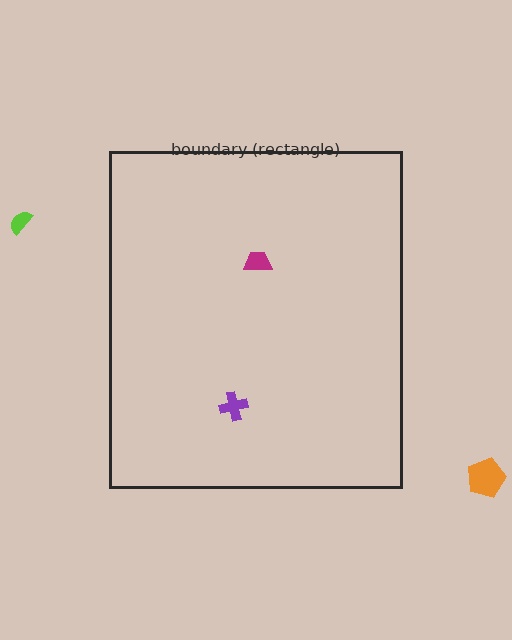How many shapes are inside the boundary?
2 inside, 2 outside.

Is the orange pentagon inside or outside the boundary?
Outside.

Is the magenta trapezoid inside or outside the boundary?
Inside.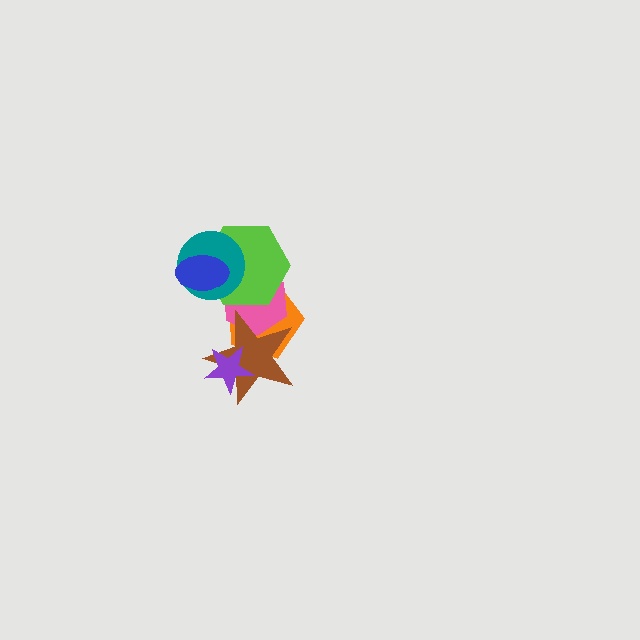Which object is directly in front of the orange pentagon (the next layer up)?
The pink hexagon is directly in front of the orange pentagon.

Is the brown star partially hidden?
Yes, it is partially covered by another shape.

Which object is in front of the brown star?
The purple star is in front of the brown star.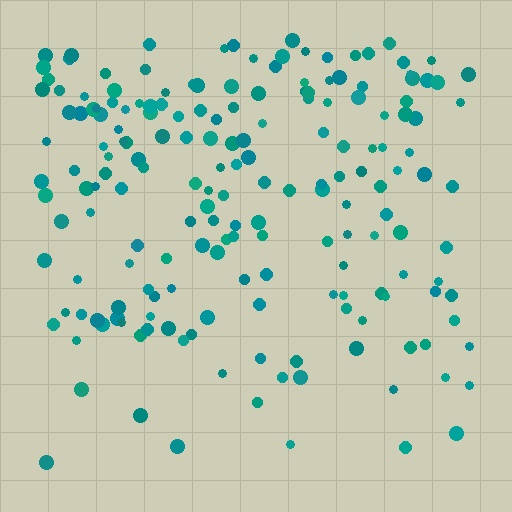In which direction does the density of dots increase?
From bottom to top, with the top side densest.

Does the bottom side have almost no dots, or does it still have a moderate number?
Still a moderate number, just noticeably fewer than the top.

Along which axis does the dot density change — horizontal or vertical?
Vertical.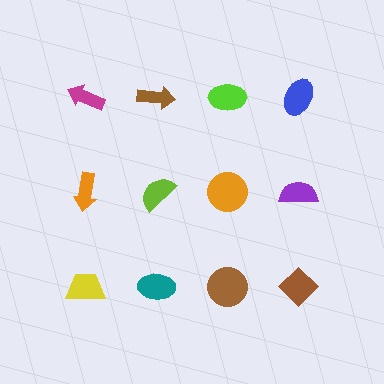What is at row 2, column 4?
A purple semicircle.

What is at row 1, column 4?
A blue ellipse.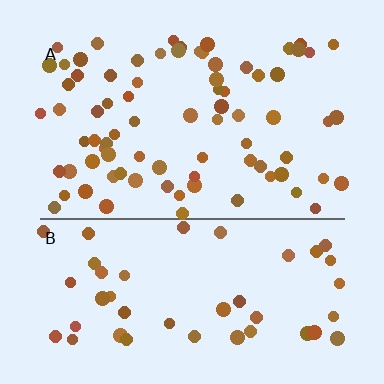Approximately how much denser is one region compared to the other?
Approximately 1.7× — region A over region B.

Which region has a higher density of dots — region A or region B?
A (the top).